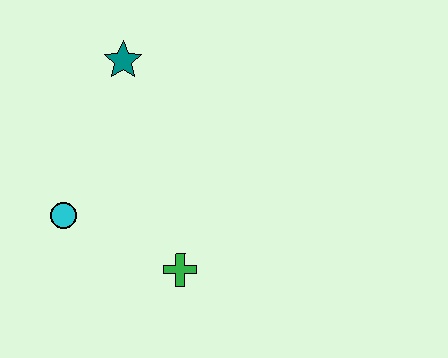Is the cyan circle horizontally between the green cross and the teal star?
No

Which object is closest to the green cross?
The cyan circle is closest to the green cross.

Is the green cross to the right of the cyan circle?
Yes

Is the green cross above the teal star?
No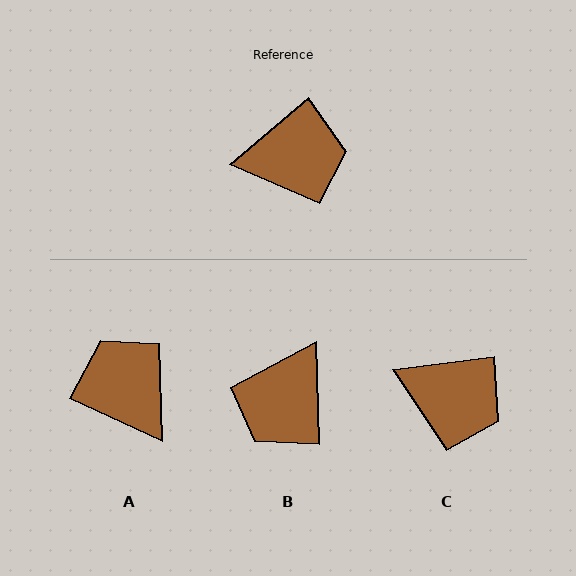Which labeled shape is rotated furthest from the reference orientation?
B, about 129 degrees away.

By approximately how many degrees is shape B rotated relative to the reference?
Approximately 129 degrees clockwise.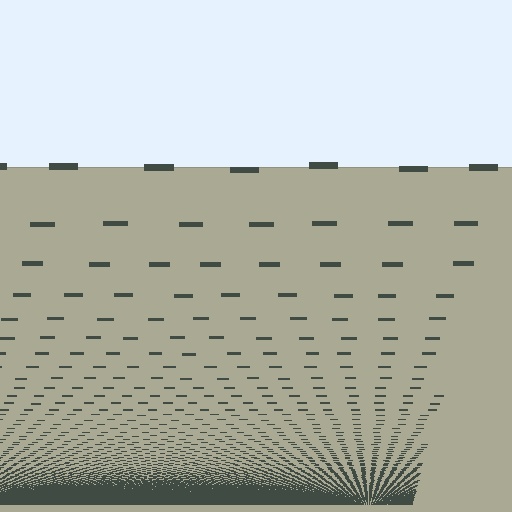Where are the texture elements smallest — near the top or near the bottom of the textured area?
Near the bottom.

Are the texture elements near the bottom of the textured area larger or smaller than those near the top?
Smaller. The gradient is inverted — elements near the bottom are smaller and denser.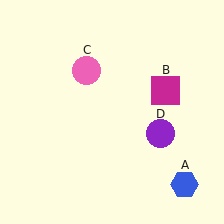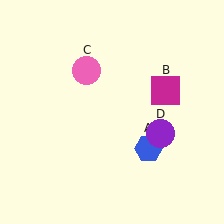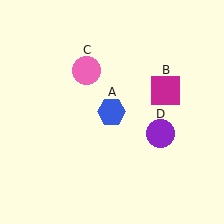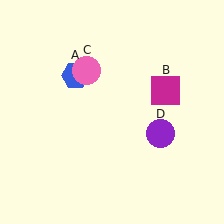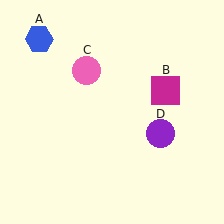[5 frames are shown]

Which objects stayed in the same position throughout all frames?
Magenta square (object B) and pink circle (object C) and purple circle (object D) remained stationary.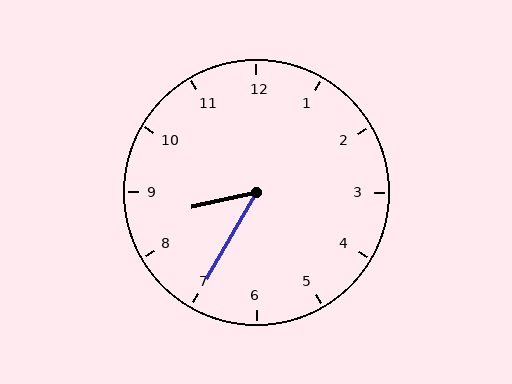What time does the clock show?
8:35.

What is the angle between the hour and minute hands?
Approximately 48 degrees.